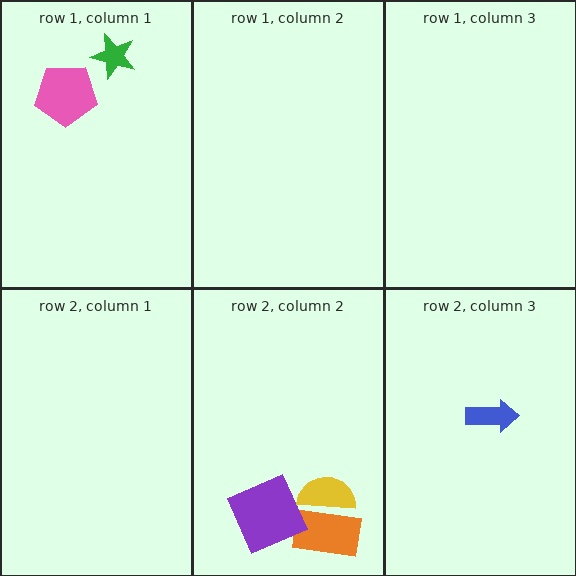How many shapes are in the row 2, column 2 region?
3.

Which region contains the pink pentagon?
The row 1, column 1 region.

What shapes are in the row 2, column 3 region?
The blue arrow.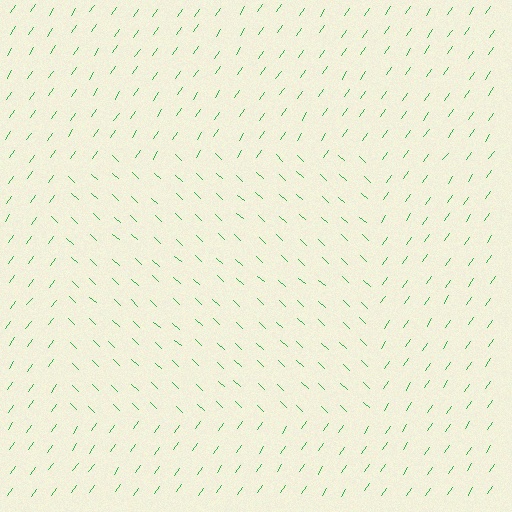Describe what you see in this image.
The image is filled with small green line segments. A rectangle region in the image has lines oriented differently from the surrounding lines, creating a visible texture boundary.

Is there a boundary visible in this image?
Yes, there is a texture boundary formed by a change in line orientation.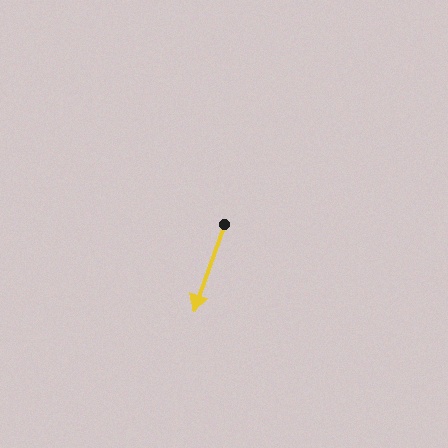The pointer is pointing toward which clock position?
Roughly 7 o'clock.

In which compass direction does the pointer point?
South.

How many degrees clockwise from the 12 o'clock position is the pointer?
Approximately 200 degrees.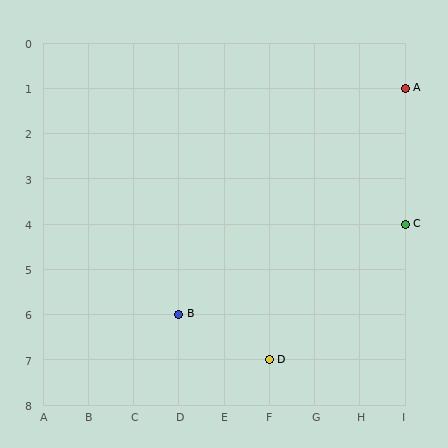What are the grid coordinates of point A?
Point A is at grid coordinates (I, 1).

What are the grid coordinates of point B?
Point B is at grid coordinates (D, 6).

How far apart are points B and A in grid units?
Points B and A are 5 columns and 5 rows apart (about 7.1 grid units diagonally).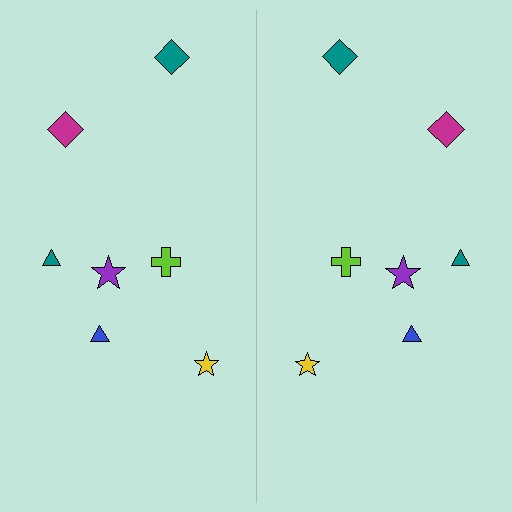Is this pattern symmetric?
Yes, this pattern has bilateral (reflection) symmetry.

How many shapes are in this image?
There are 14 shapes in this image.